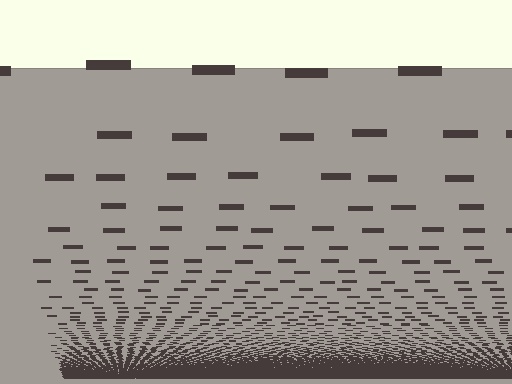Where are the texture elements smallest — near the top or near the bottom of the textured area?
Near the bottom.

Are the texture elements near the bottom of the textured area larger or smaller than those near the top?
Smaller. The gradient is inverted — elements near the bottom are smaller and denser.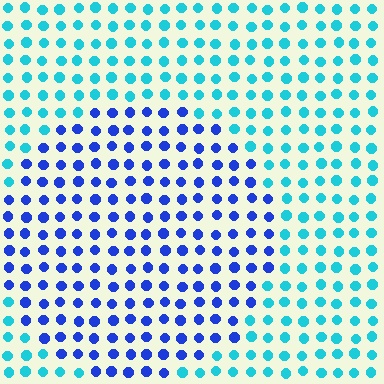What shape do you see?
I see a circle.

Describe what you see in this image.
The image is filled with small cyan elements in a uniform arrangement. A circle-shaped region is visible where the elements are tinted to a slightly different hue, forming a subtle color boundary.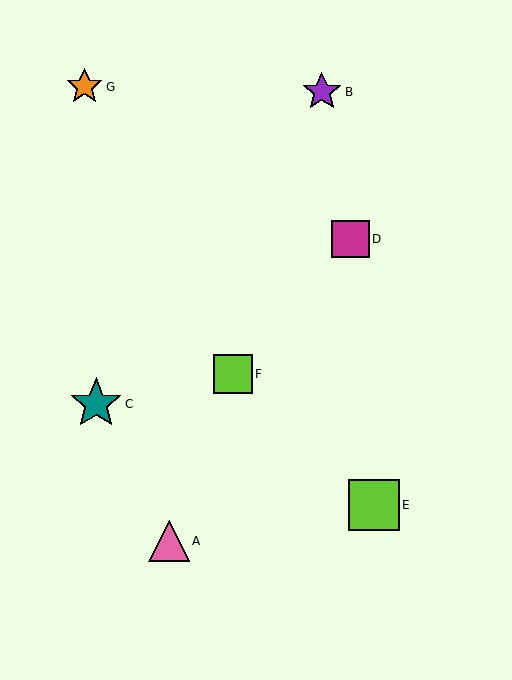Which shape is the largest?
The teal star (labeled C) is the largest.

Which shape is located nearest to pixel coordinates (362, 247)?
The magenta square (labeled D) at (350, 239) is nearest to that location.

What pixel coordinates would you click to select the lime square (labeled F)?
Click at (233, 374) to select the lime square F.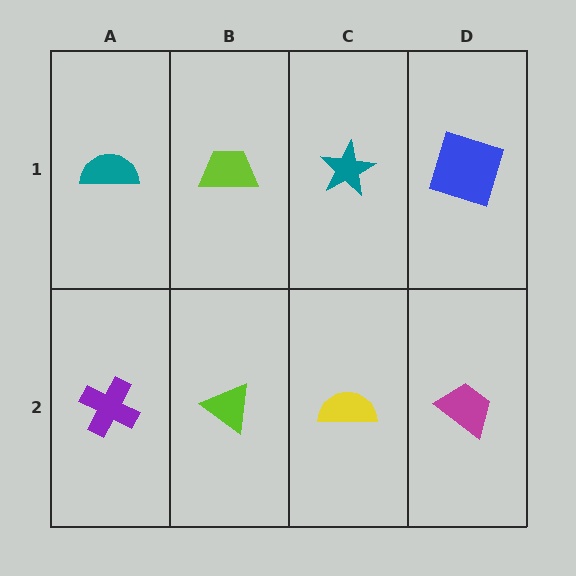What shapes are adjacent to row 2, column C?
A teal star (row 1, column C), a lime triangle (row 2, column B), a magenta trapezoid (row 2, column D).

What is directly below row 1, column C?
A yellow semicircle.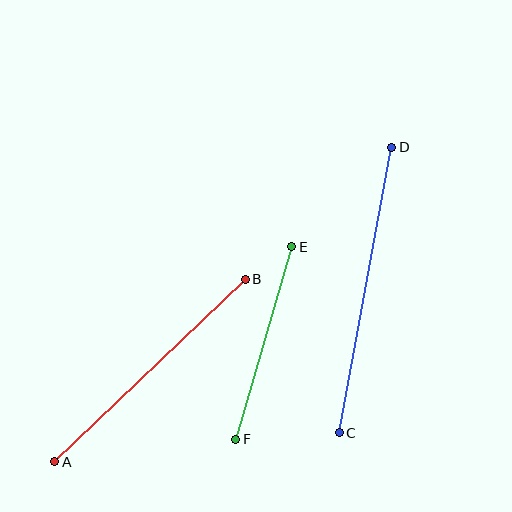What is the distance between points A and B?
The distance is approximately 264 pixels.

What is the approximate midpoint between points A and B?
The midpoint is at approximately (150, 371) pixels.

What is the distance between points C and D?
The distance is approximately 290 pixels.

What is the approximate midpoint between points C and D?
The midpoint is at approximately (365, 290) pixels.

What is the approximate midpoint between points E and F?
The midpoint is at approximately (264, 343) pixels.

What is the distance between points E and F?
The distance is approximately 200 pixels.